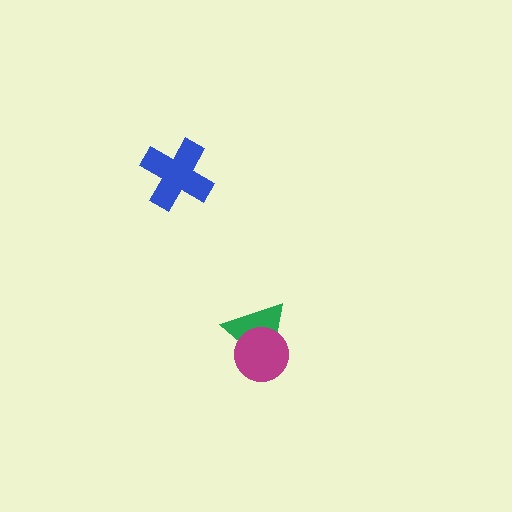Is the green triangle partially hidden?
Yes, it is partially covered by another shape.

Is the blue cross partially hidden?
No, no other shape covers it.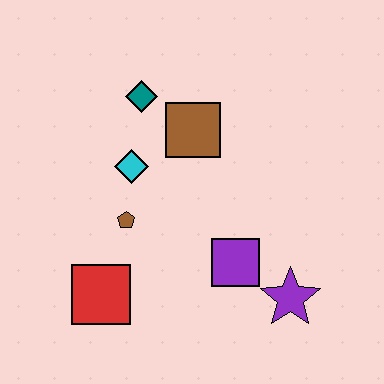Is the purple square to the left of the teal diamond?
No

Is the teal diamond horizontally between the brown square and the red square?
Yes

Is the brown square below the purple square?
No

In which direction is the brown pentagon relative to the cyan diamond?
The brown pentagon is below the cyan diamond.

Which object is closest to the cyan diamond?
The brown pentagon is closest to the cyan diamond.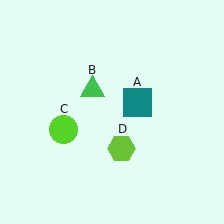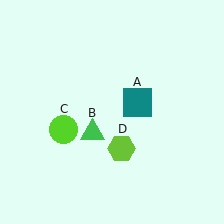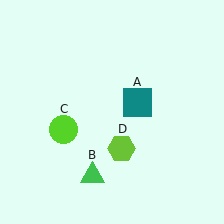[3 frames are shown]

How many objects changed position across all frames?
1 object changed position: green triangle (object B).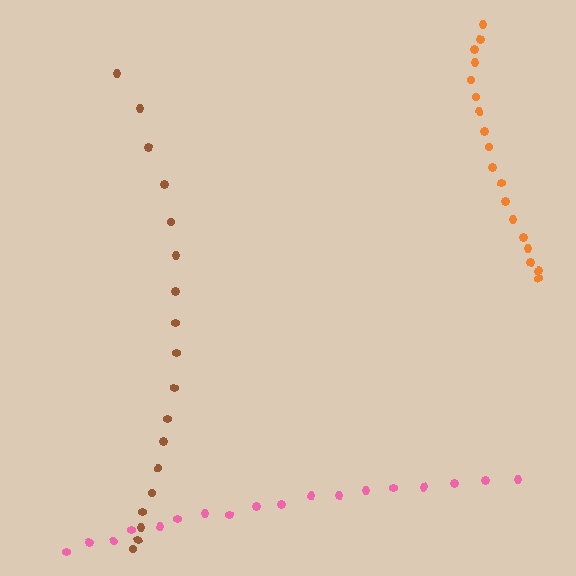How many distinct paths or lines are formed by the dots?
There are 3 distinct paths.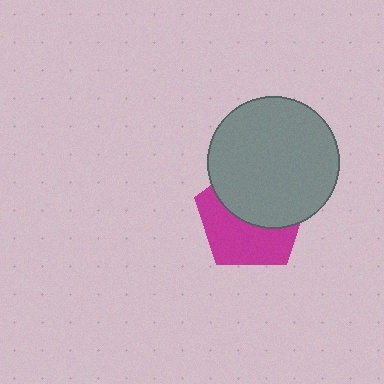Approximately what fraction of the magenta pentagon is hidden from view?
Roughly 51% of the magenta pentagon is hidden behind the gray circle.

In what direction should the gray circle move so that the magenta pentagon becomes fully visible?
The gray circle should move up. That is the shortest direction to clear the overlap and leave the magenta pentagon fully visible.